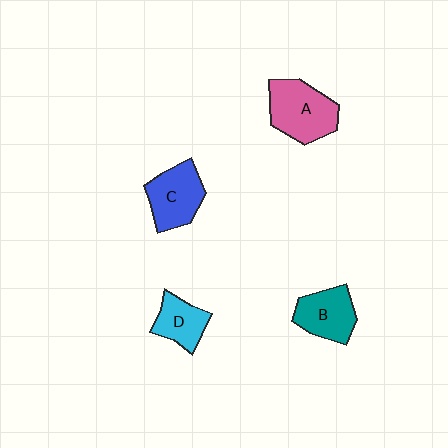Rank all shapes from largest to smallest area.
From largest to smallest: A (pink), C (blue), B (teal), D (cyan).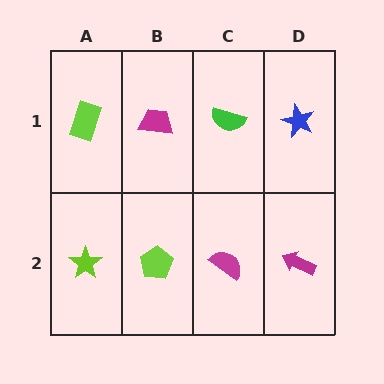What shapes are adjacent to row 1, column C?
A magenta semicircle (row 2, column C), a magenta trapezoid (row 1, column B), a blue star (row 1, column D).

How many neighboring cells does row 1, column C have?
3.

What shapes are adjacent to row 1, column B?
A lime pentagon (row 2, column B), a lime rectangle (row 1, column A), a green semicircle (row 1, column C).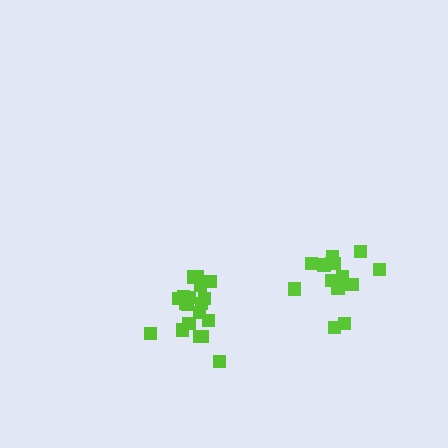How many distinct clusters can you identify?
There are 2 distinct clusters.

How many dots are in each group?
Group 1: 17 dots, Group 2: 19 dots (36 total).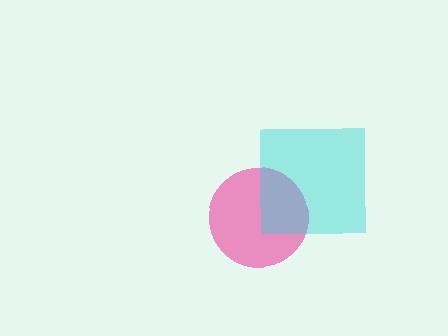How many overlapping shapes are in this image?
There are 2 overlapping shapes in the image.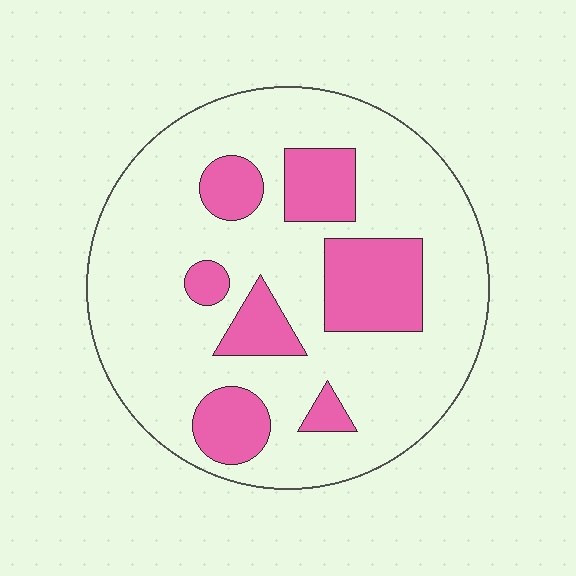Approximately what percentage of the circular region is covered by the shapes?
Approximately 25%.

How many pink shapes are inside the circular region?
7.